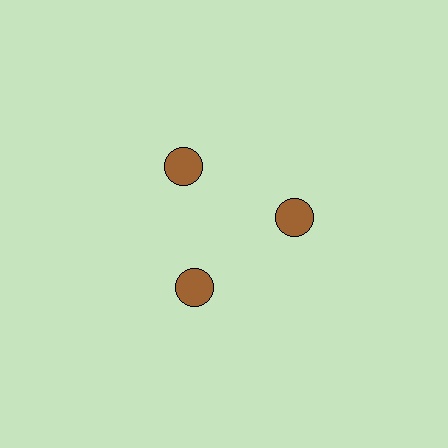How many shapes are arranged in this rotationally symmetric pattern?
There are 3 shapes, arranged in 3 groups of 1.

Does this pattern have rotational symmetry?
Yes, this pattern has 3-fold rotational symmetry. It looks the same after rotating 120 degrees around the center.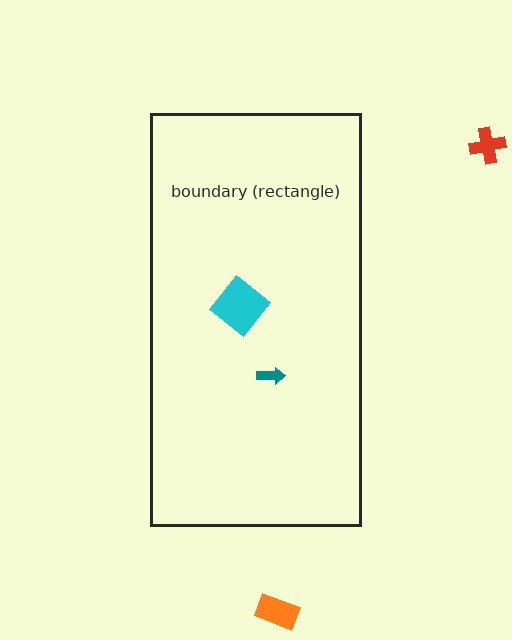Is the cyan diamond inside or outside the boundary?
Inside.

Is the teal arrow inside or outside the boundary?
Inside.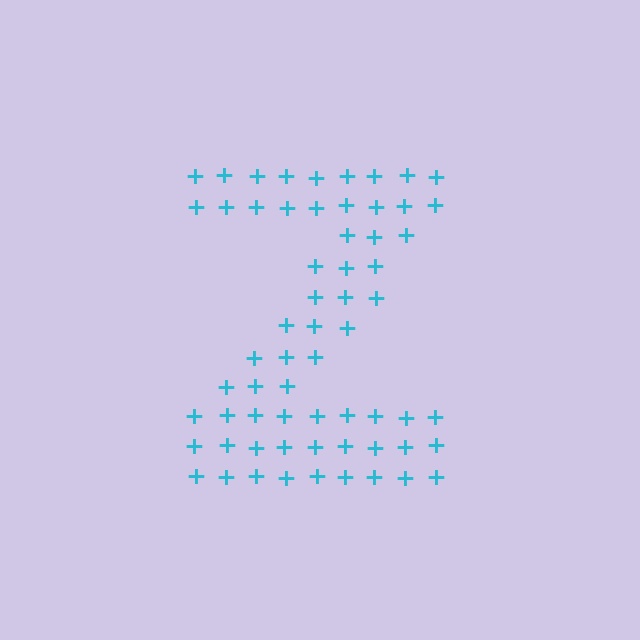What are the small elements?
The small elements are plus signs.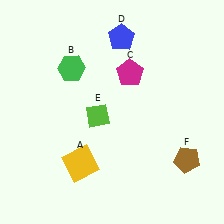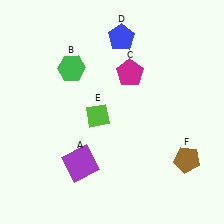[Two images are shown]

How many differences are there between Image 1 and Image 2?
There is 1 difference between the two images.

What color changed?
The square (A) changed from yellow in Image 1 to purple in Image 2.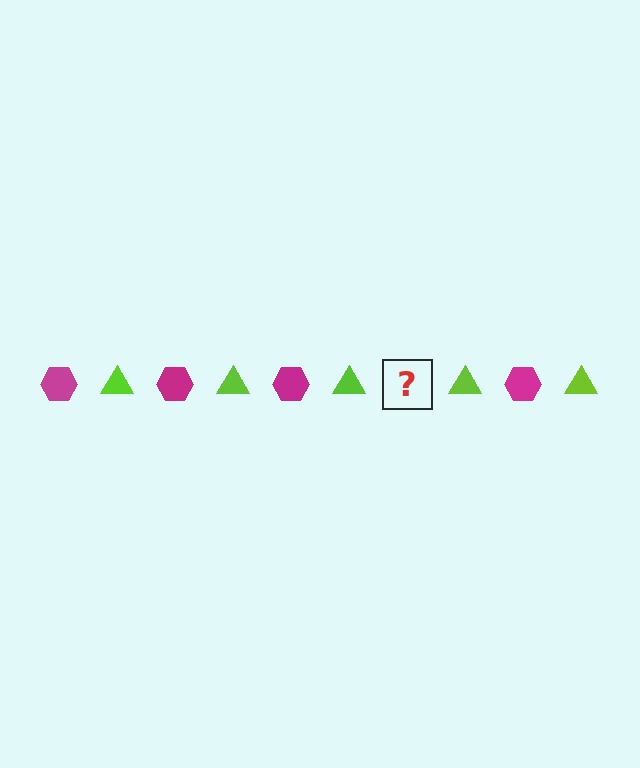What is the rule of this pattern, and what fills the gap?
The rule is that the pattern alternates between magenta hexagon and lime triangle. The gap should be filled with a magenta hexagon.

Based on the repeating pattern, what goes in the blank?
The blank should be a magenta hexagon.